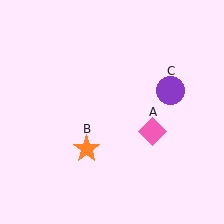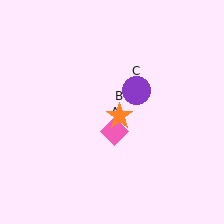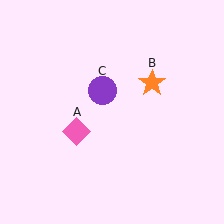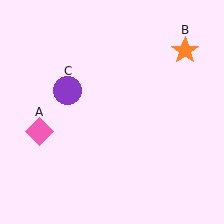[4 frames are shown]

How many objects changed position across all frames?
3 objects changed position: pink diamond (object A), orange star (object B), purple circle (object C).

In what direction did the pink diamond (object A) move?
The pink diamond (object A) moved left.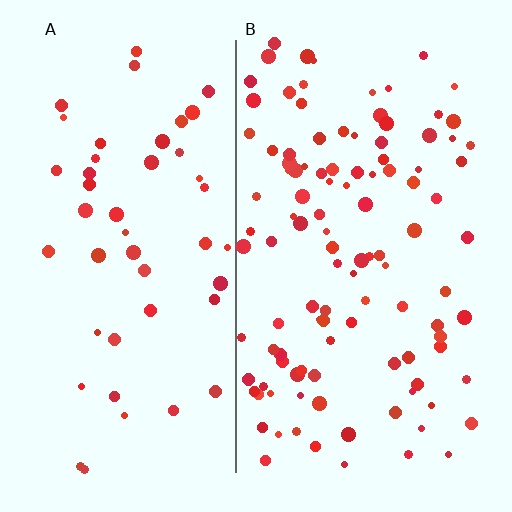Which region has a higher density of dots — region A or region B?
B (the right).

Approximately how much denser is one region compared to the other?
Approximately 2.3× — region B over region A.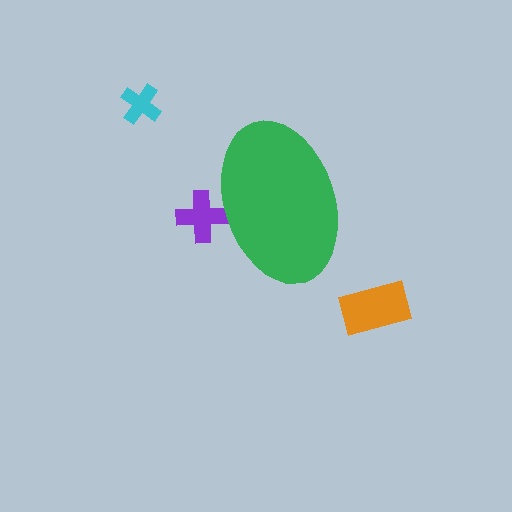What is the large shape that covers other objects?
A green ellipse.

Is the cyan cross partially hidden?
No, the cyan cross is fully visible.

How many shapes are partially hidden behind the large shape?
1 shape is partially hidden.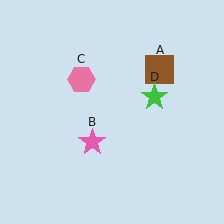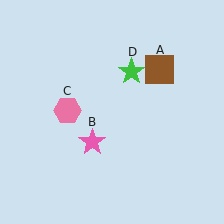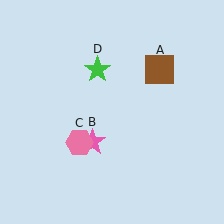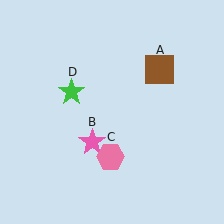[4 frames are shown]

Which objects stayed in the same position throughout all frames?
Brown square (object A) and pink star (object B) remained stationary.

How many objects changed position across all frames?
2 objects changed position: pink hexagon (object C), green star (object D).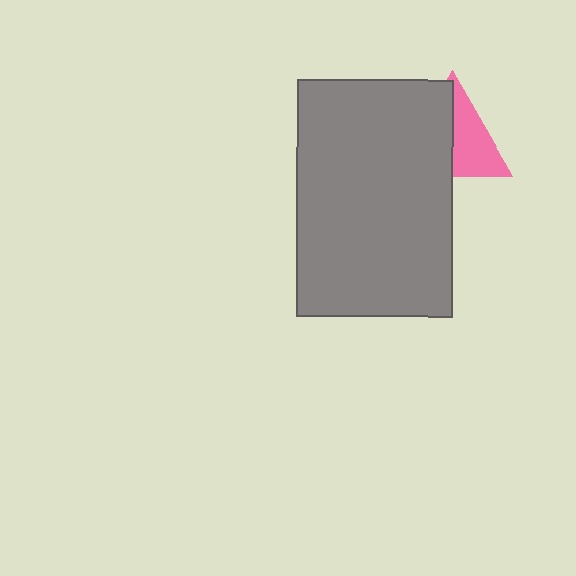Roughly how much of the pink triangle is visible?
About half of it is visible (roughly 48%).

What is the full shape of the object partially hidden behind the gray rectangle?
The partially hidden object is a pink triangle.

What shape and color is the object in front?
The object in front is a gray rectangle.